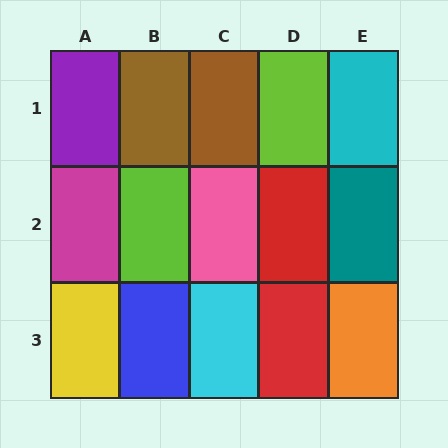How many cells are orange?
1 cell is orange.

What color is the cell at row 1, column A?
Purple.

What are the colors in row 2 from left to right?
Magenta, lime, pink, red, teal.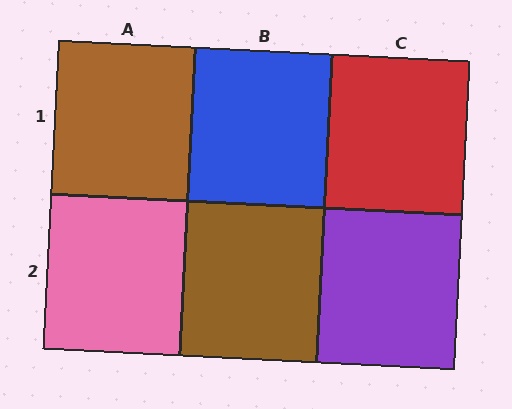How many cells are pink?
1 cell is pink.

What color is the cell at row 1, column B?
Blue.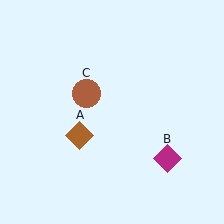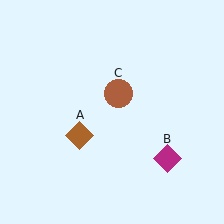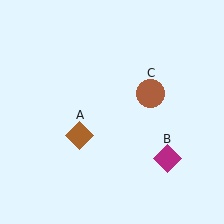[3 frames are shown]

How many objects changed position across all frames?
1 object changed position: brown circle (object C).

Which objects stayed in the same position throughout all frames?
Brown diamond (object A) and magenta diamond (object B) remained stationary.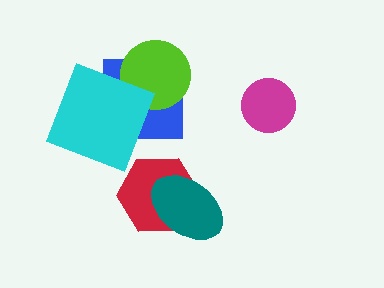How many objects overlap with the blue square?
2 objects overlap with the blue square.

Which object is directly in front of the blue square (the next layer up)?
The lime circle is directly in front of the blue square.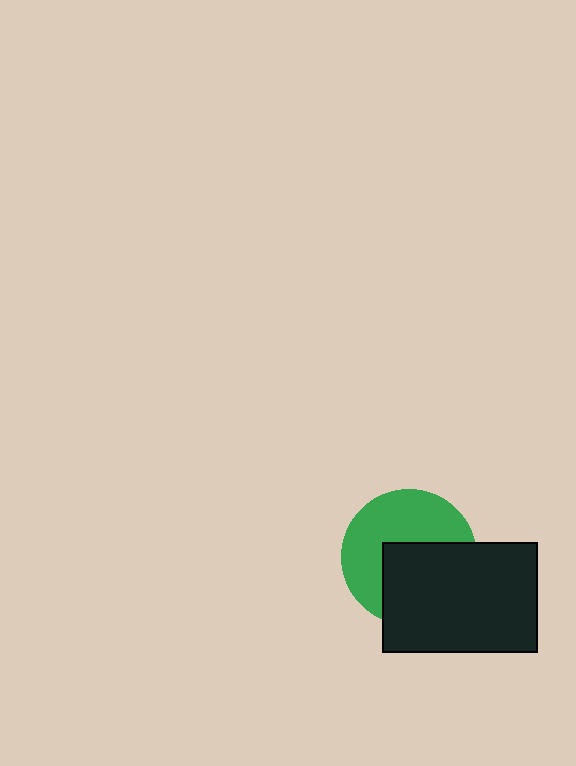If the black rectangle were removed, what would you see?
You would see the complete green circle.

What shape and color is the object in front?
The object in front is a black rectangle.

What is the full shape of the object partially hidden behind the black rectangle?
The partially hidden object is a green circle.